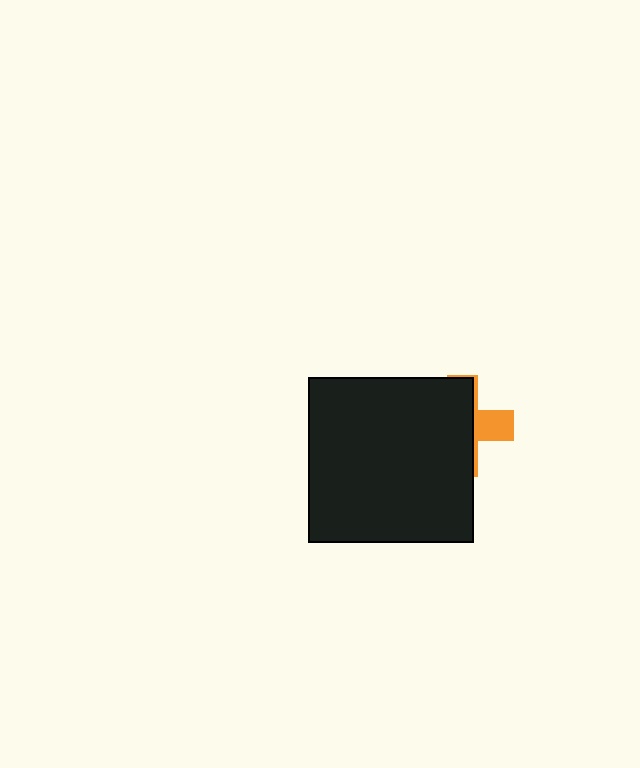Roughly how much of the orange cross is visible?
A small part of it is visible (roughly 30%).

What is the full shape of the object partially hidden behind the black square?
The partially hidden object is an orange cross.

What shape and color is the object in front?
The object in front is a black square.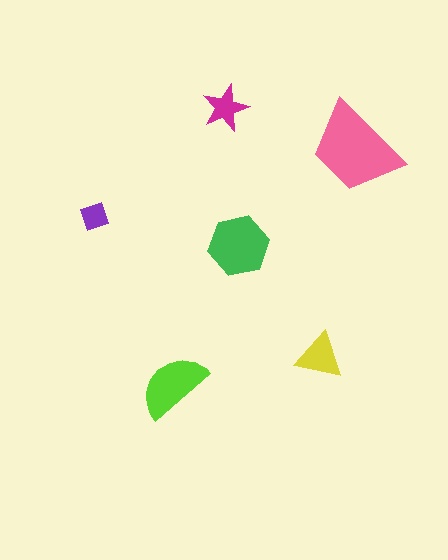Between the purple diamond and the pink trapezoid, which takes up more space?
The pink trapezoid.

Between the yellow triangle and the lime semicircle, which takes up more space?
The lime semicircle.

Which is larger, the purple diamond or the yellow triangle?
The yellow triangle.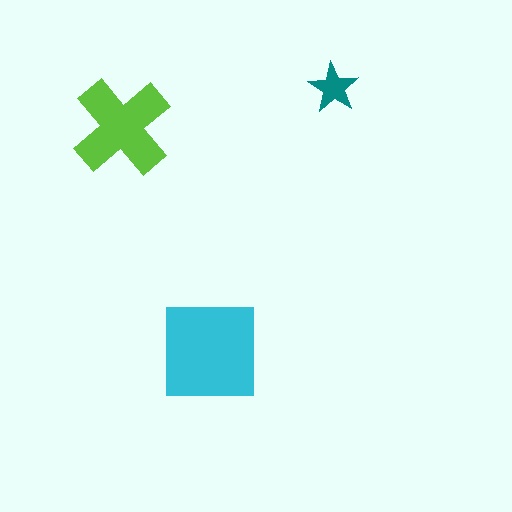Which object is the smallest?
The teal star.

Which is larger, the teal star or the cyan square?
The cyan square.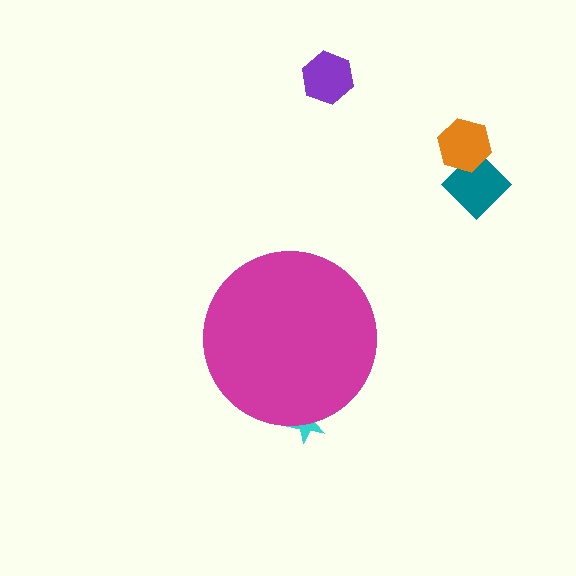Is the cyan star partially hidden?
Yes, the cyan star is partially hidden behind the magenta circle.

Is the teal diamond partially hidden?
No, the teal diamond is fully visible.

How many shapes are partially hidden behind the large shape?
1 shape is partially hidden.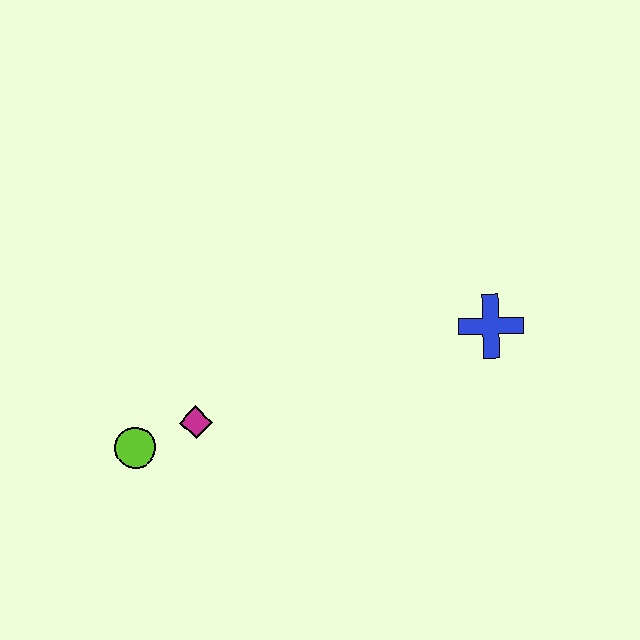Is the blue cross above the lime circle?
Yes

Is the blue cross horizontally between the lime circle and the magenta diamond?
No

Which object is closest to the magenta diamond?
The lime circle is closest to the magenta diamond.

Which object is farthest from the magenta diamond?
The blue cross is farthest from the magenta diamond.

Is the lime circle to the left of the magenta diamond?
Yes